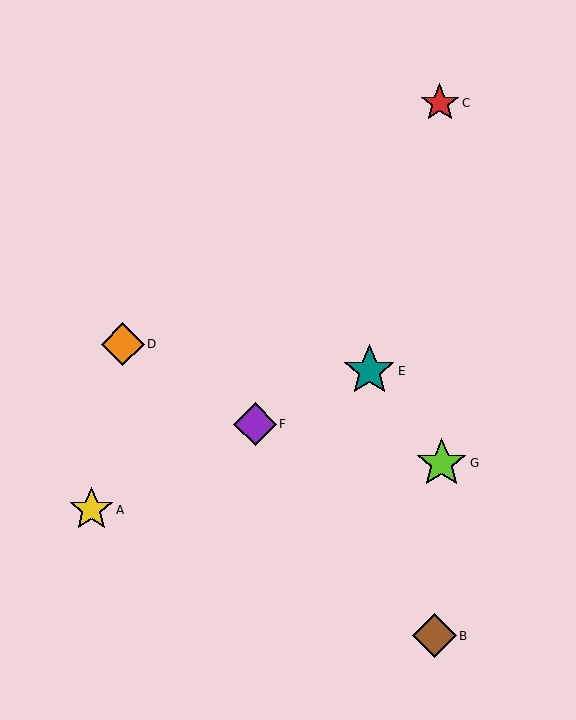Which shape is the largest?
The teal star (labeled E) is the largest.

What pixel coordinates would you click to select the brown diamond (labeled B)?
Click at (434, 636) to select the brown diamond B.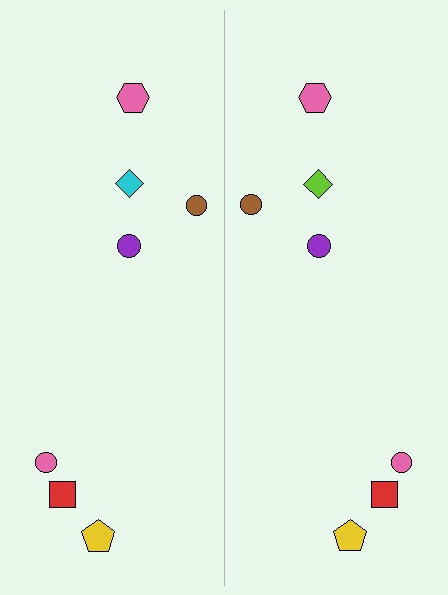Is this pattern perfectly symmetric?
No, the pattern is not perfectly symmetric. The lime diamond on the right side breaks the symmetry — its mirror counterpart is cyan.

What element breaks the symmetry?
The lime diamond on the right side breaks the symmetry — its mirror counterpart is cyan.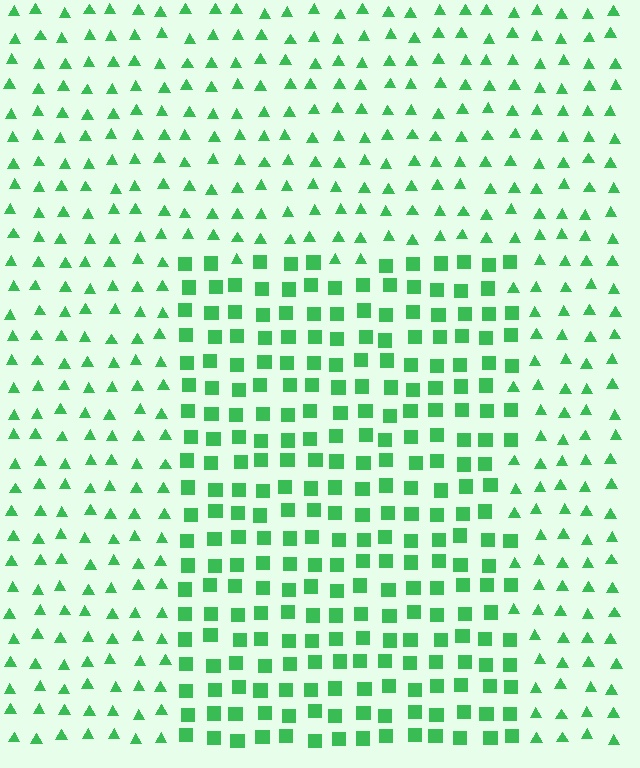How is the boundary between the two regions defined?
The boundary is defined by a change in element shape: squares inside vs. triangles outside. All elements share the same color and spacing.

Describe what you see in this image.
The image is filled with small green elements arranged in a uniform grid. A rectangle-shaped region contains squares, while the surrounding area contains triangles. The boundary is defined purely by the change in element shape.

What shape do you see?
I see a rectangle.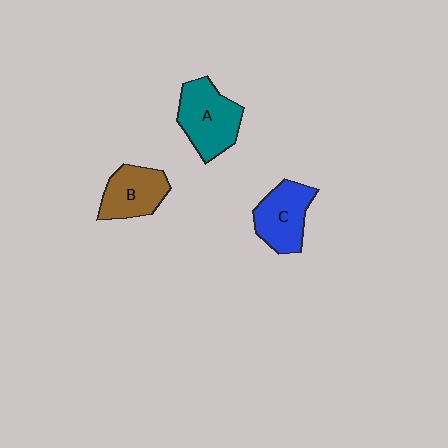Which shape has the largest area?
Shape A (teal).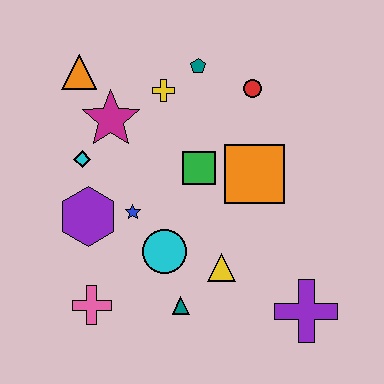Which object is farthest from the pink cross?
The red circle is farthest from the pink cross.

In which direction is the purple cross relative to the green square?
The purple cross is below the green square.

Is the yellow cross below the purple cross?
No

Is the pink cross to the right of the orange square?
No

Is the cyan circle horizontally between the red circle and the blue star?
Yes